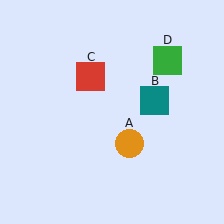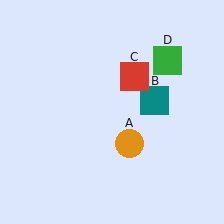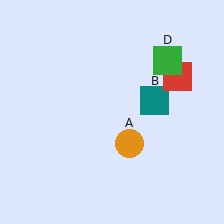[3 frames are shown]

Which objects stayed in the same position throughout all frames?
Orange circle (object A) and teal square (object B) and green square (object D) remained stationary.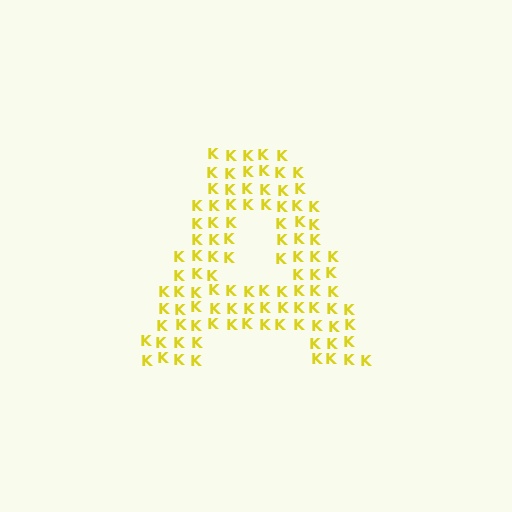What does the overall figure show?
The overall figure shows the letter A.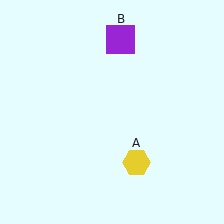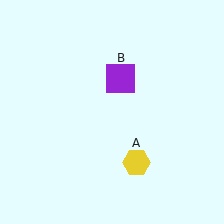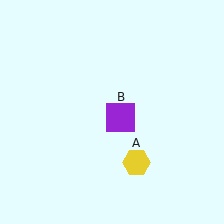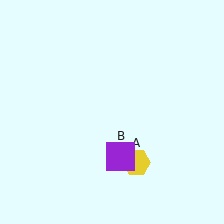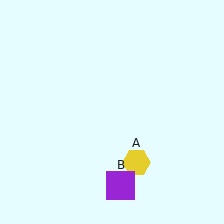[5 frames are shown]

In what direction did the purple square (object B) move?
The purple square (object B) moved down.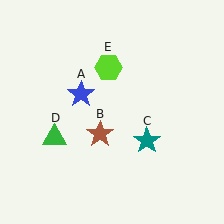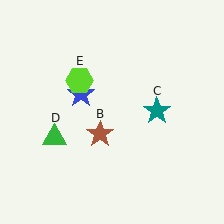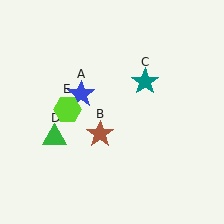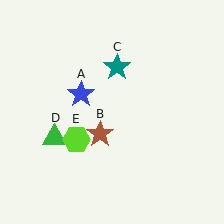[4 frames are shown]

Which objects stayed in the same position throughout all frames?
Blue star (object A) and brown star (object B) and green triangle (object D) remained stationary.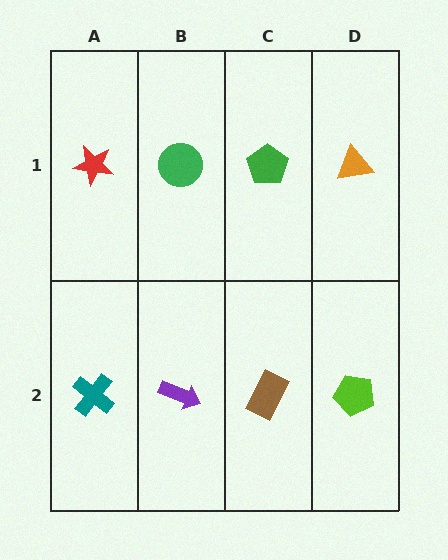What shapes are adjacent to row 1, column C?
A brown rectangle (row 2, column C), a green circle (row 1, column B), an orange triangle (row 1, column D).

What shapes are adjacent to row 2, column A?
A red star (row 1, column A), a purple arrow (row 2, column B).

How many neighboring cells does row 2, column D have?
2.